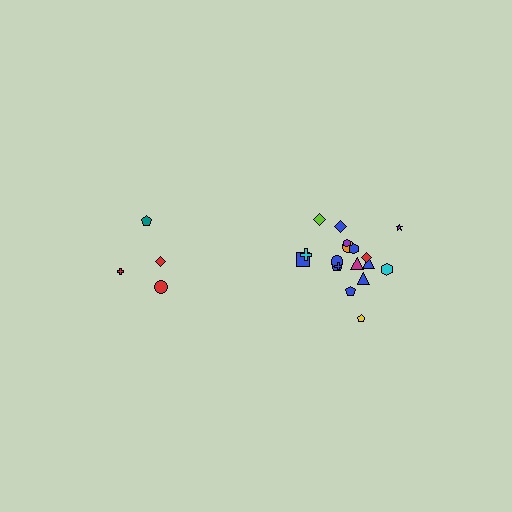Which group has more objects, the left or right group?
The right group.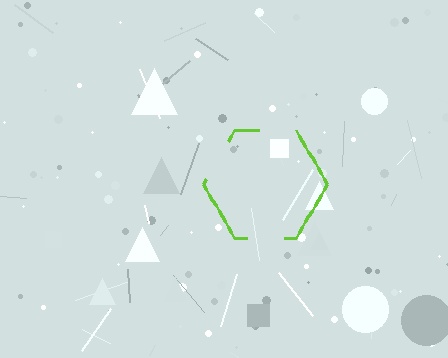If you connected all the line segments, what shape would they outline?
They would outline a hexagon.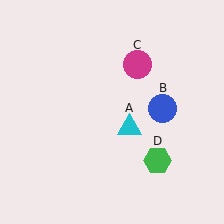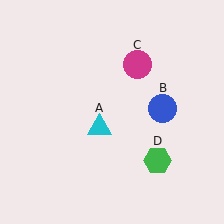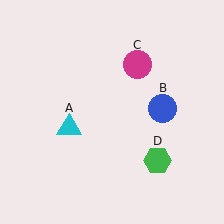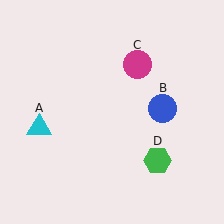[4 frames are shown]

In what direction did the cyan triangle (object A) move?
The cyan triangle (object A) moved left.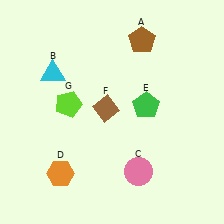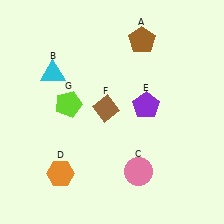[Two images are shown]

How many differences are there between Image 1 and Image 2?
There is 1 difference between the two images.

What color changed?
The pentagon (E) changed from green in Image 1 to purple in Image 2.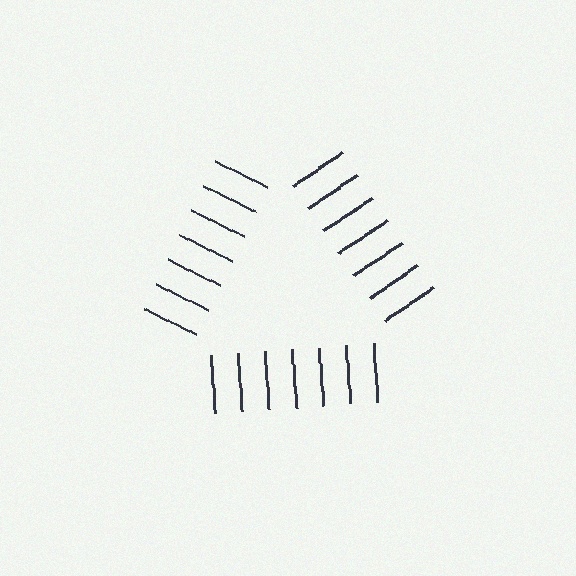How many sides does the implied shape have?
3 sides — the line-ends trace a triangle.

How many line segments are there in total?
21 — 7 along each of the 3 edges.